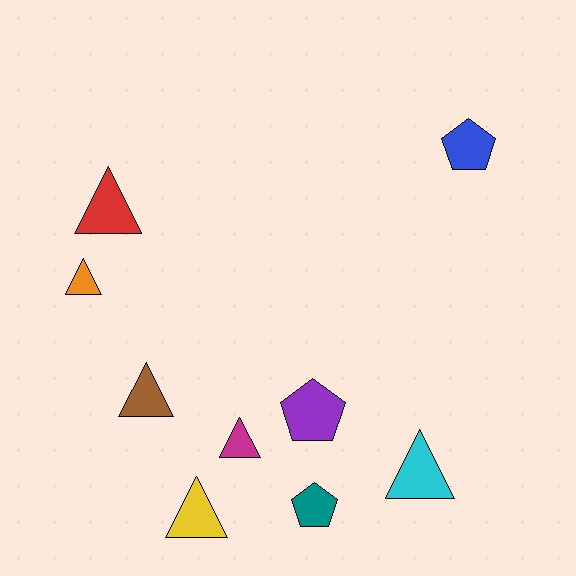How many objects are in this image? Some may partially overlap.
There are 9 objects.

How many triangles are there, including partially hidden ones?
There are 6 triangles.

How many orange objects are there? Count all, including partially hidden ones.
There is 1 orange object.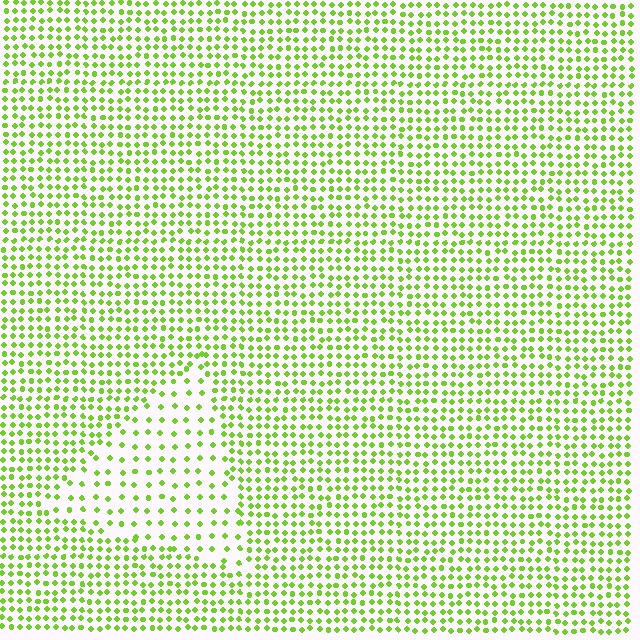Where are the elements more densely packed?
The elements are more densely packed outside the triangle boundary.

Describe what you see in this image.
The image contains small lime elements arranged at two different densities. A triangle-shaped region is visible where the elements are less densely packed than the surrounding area.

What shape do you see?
I see a triangle.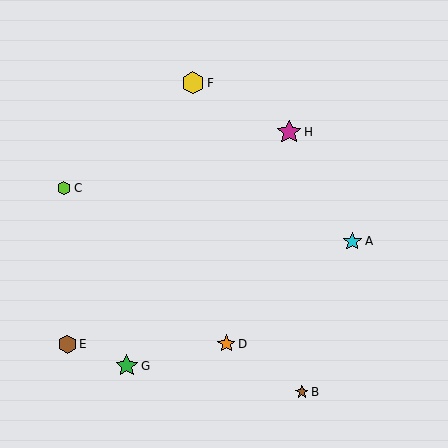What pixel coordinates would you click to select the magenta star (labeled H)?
Click at (289, 132) to select the magenta star H.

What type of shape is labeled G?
Shape G is a green star.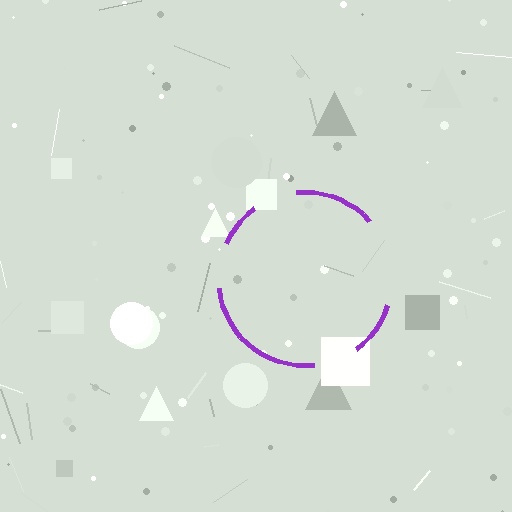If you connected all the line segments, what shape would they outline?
They would outline a circle.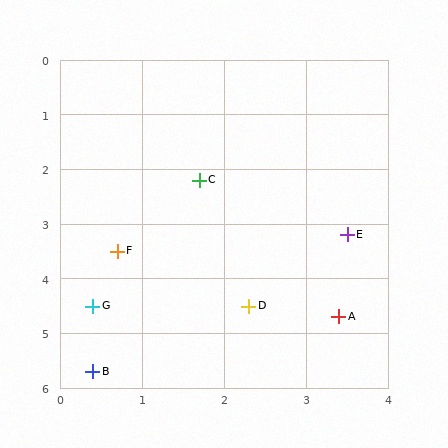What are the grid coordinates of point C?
Point C is at approximately (1.7, 2.2).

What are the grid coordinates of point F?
Point F is at approximately (0.7, 3.5).